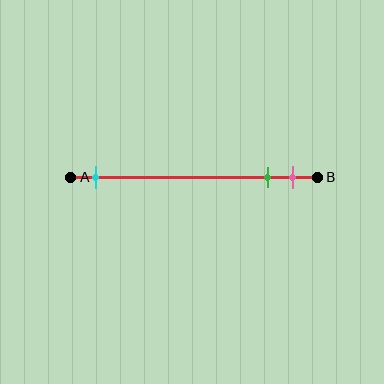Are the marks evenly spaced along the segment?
No, the marks are not evenly spaced.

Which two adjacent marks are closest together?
The green and pink marks are the closest adjacent pair.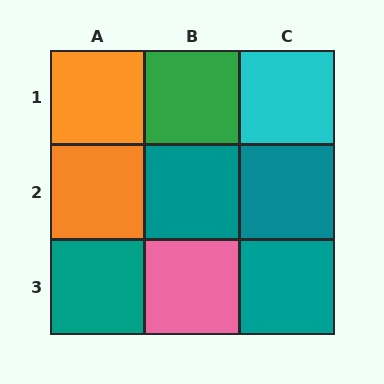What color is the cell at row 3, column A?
Teal.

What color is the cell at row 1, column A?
Orange.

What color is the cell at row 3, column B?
Pink.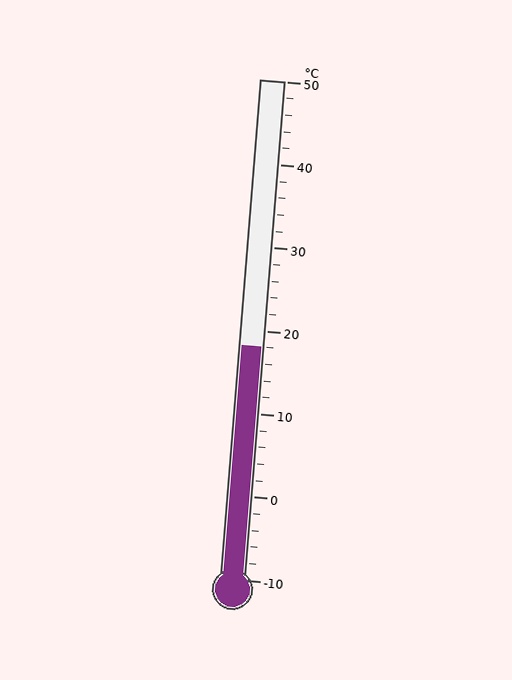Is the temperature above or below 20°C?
The temperature is below 20°C.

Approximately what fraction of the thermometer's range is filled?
The thermometer is filled to approximately 45% of its range.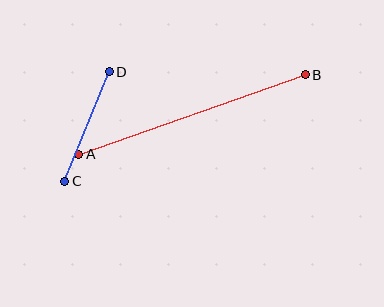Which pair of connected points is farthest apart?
Points A and B are farthest apart.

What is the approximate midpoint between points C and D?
The midpoint is at approximately (87, 126) pixels.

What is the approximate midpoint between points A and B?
The midpoint is at approximately (192, 114) pixels.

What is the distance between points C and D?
The distance is approximately 118 pixels.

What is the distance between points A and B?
The distance is approximately 240 pixels.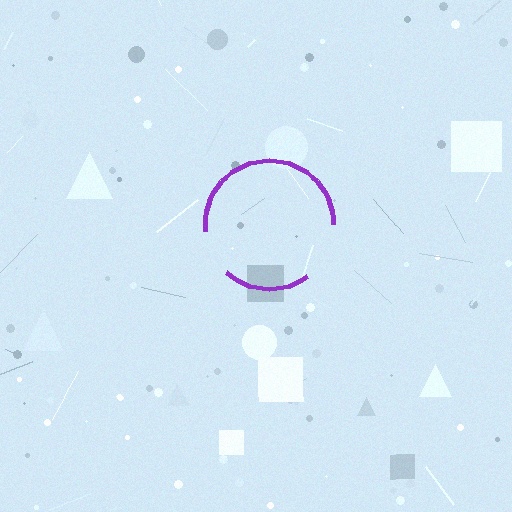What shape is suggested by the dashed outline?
The dashed outline suggests a circle.